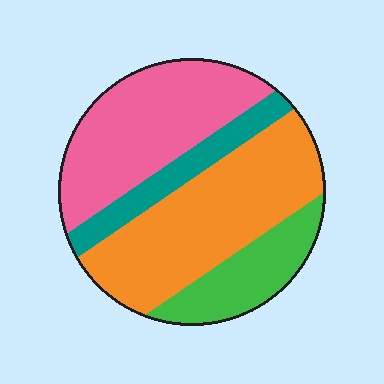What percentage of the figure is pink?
Pink takes up between a quarter and a half of the figure.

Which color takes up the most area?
Orange, at roughly 40%.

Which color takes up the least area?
Teal, at roughly 10%.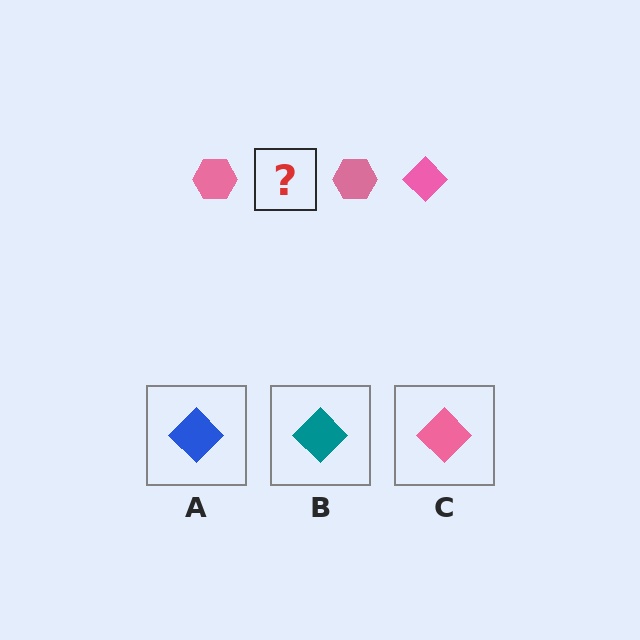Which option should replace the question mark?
Option C.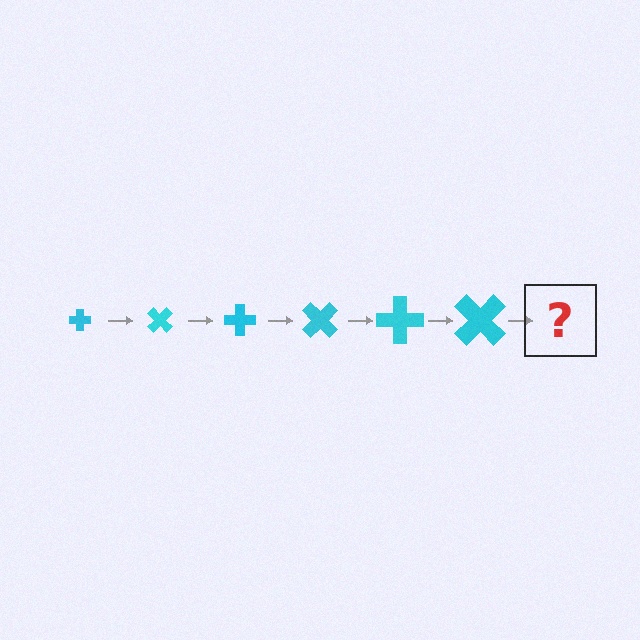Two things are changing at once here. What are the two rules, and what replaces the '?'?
The two rules are that the cross grows larger each step and it rotates 45 degrees each step. The '?' should be a cross, larger than the previous one and rotated 270 degrees from the start.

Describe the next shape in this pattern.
It should be a cross, larger than the previous one and rotated 270 degrees from the start.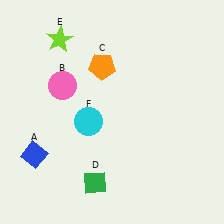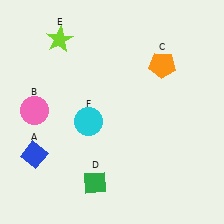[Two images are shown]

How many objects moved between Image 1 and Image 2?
2 objects moved between the two images.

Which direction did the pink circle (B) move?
The pink circle (B) moved left.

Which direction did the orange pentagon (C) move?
The orange pentagon (C) moved right.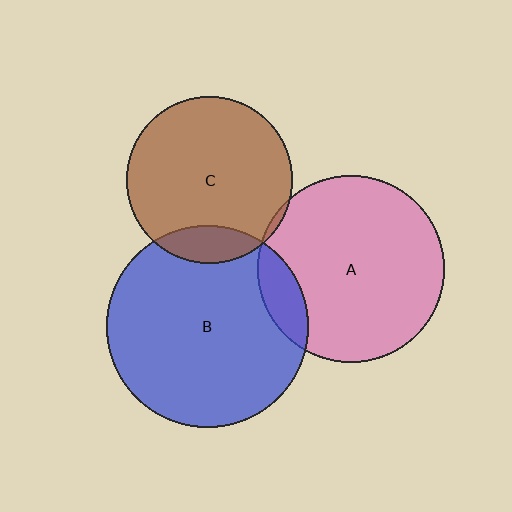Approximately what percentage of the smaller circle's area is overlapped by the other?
Approximately 15%.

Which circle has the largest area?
Circle B (blue).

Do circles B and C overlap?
Yes.